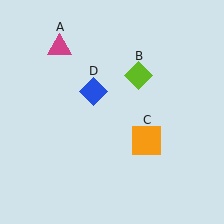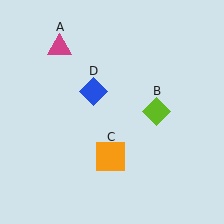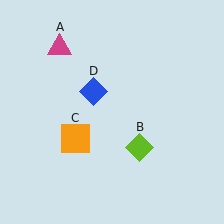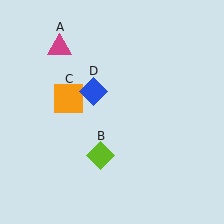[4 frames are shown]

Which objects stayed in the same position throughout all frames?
Magenta triangle (object A) and blue diamond (object D) remained stationary.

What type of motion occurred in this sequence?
The lime diamond (object B), orange square (object C) rotated clockwise around the center of the scene.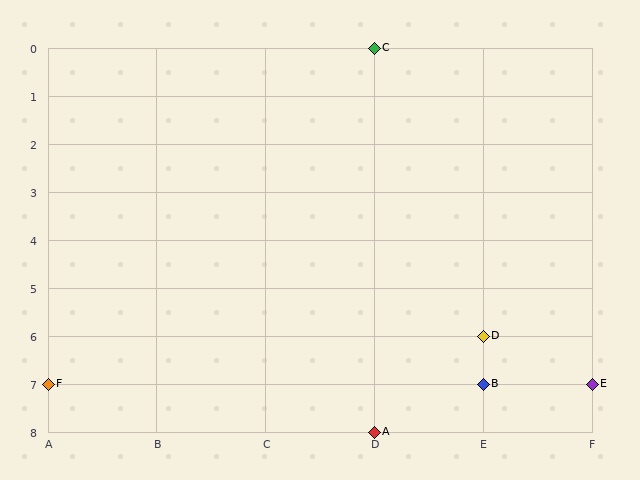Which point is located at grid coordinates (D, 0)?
Point C is at (D, 0).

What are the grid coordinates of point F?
Point F is at grid coordinates (A, 7).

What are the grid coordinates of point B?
Point B is at grid coordinates (E, 7).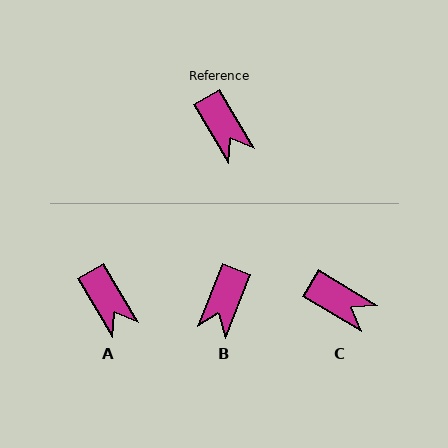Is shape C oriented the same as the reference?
No, it is off by about 28 degrees.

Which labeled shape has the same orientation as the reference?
A.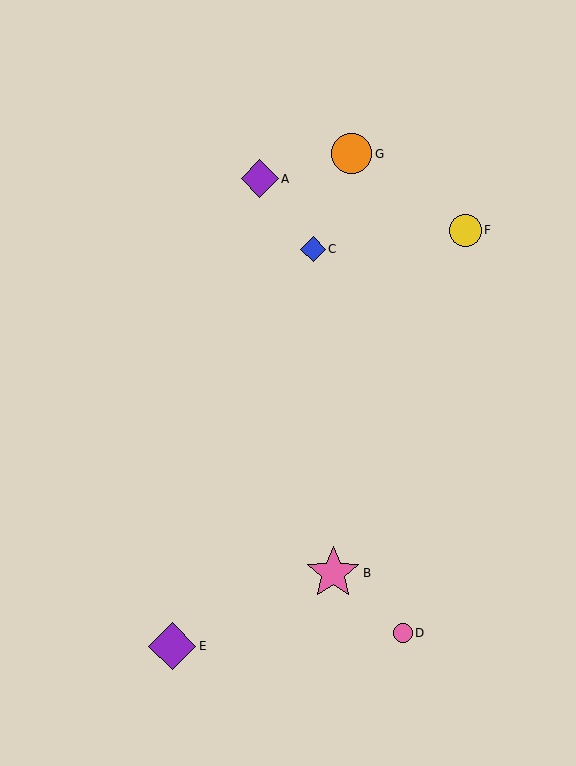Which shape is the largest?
The pink star (labeled B) is the largest.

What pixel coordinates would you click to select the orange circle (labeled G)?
Click at (352, 154) to select the orange circle G.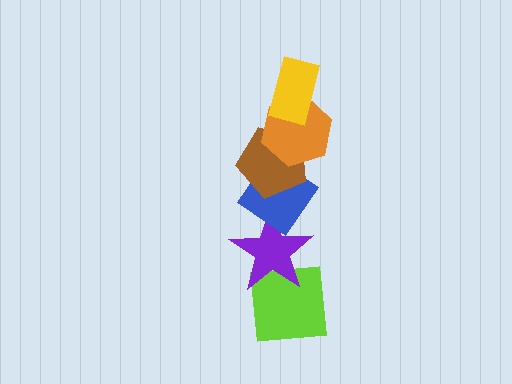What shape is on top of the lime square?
The purple star is on top of the lime square.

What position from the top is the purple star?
The purple star is 5th from the top.